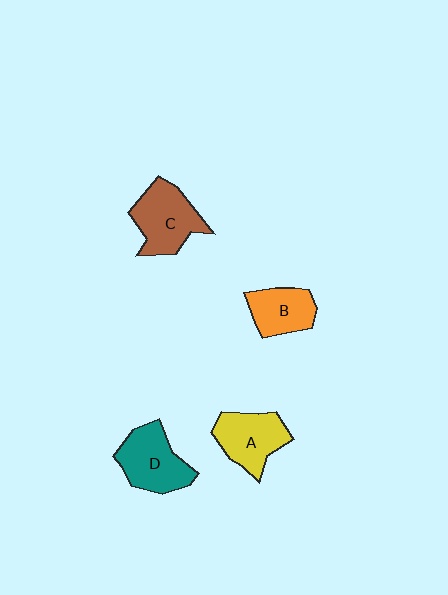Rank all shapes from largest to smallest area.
From largest to smallest: C (brown), D (teal), A (yellow), B (orange).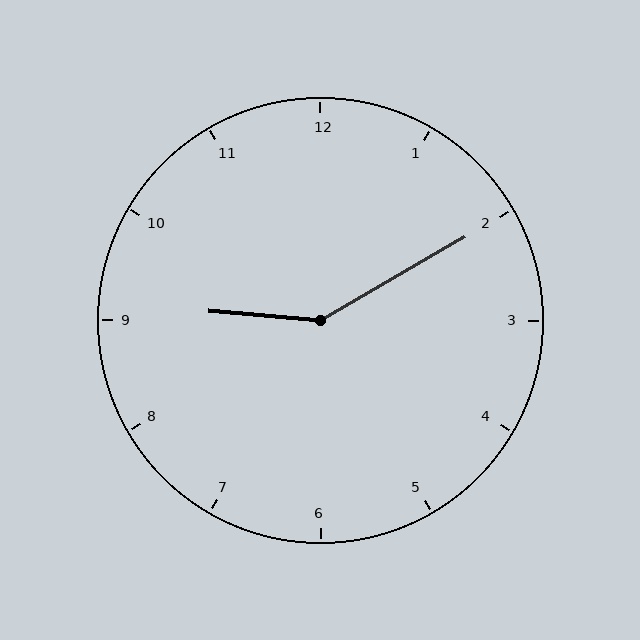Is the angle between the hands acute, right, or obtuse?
It is obtuse.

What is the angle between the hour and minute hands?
Approximately 145 degrees.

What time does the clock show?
9:10.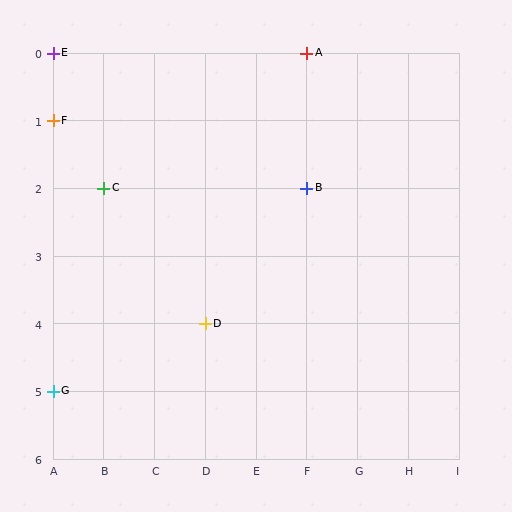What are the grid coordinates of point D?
Point D is at grid coordinates (D, 4).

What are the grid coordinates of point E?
Point E is at grid coordinates (A, 0).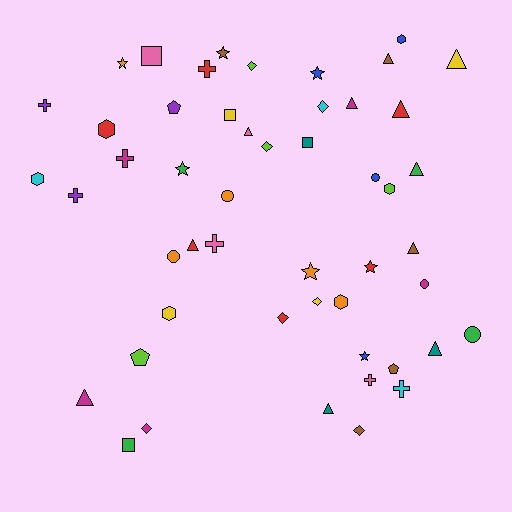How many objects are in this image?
There are 50 objects.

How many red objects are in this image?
There are 6 red objects.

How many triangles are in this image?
There are 11 triangles.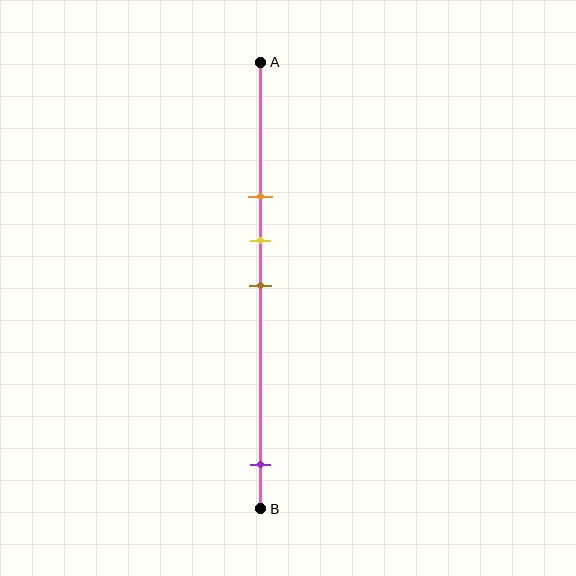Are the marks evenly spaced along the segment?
No, the marks are not evenly spaced.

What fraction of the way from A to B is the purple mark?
The purple mark is approximately 90% (0.9) of the way from A to B.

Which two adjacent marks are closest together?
The yellow and brown marks are the closest adjacent pair.